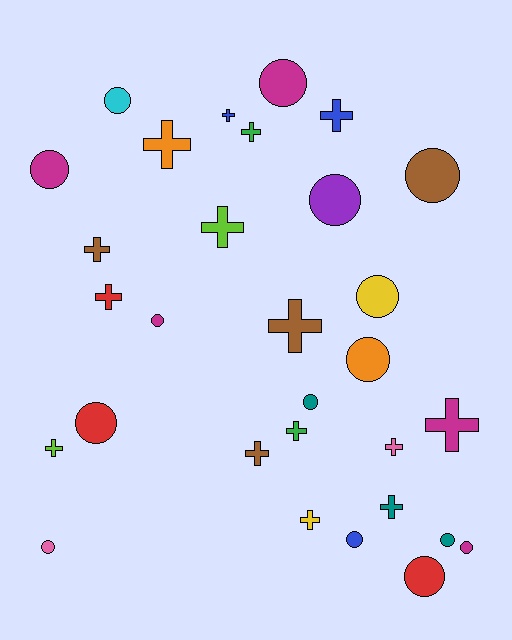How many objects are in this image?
There are 30 objects.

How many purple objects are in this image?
There is 1 purple object.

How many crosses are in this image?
There are 15 crosses.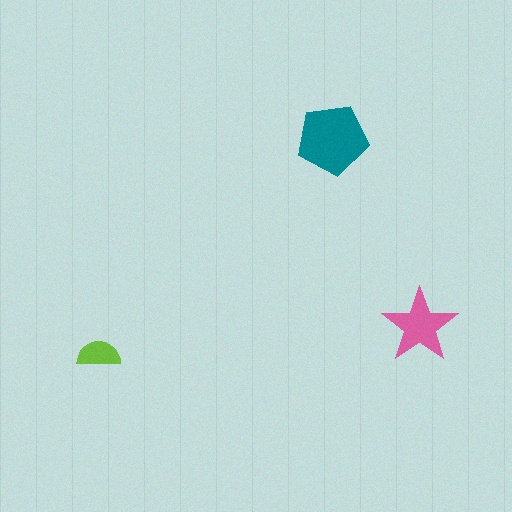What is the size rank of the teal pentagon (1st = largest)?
1st.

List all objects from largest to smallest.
The teal pentagon, the pink star, the lime semicircle.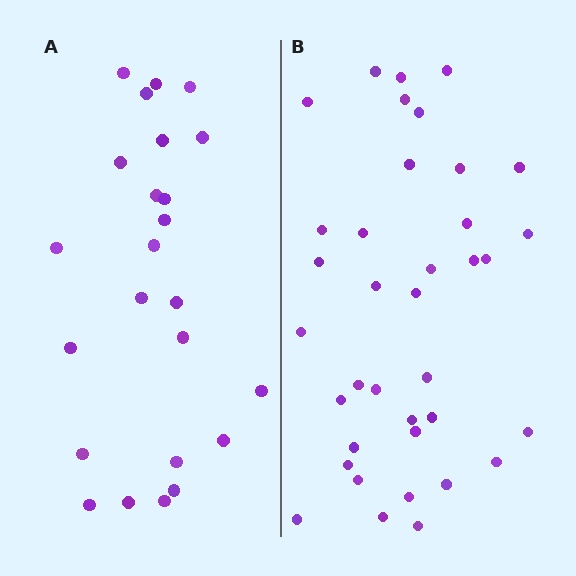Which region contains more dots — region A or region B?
Region B (the right region) has more dots.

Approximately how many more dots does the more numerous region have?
Region B has approximately 15 more dots than region A.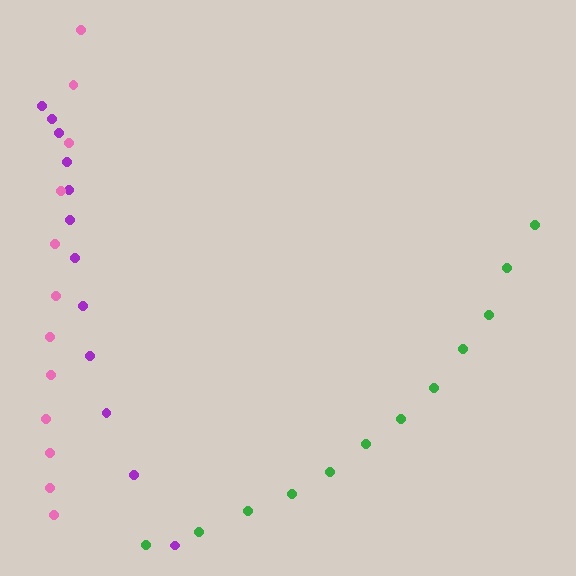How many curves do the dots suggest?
There are 3 distinct paths.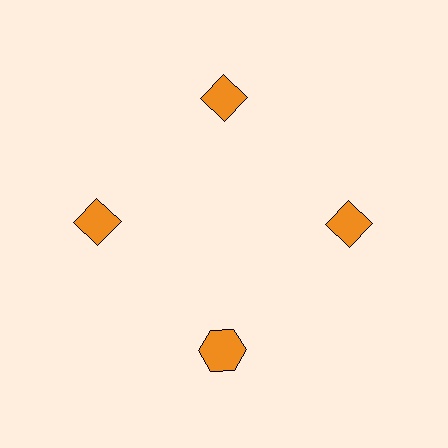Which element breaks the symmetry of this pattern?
The orange hexagon at roughly the 6 o'clock position breaks the symmetry. All other shapes are orange diamonds.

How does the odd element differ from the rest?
It has a different shape: hexagon instead of diamond.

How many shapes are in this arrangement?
There are 4 shapes arranged in a ring pattern.